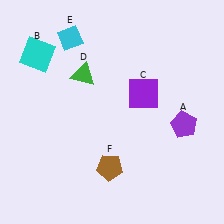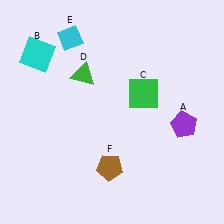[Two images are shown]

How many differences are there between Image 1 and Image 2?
There is 1 difference between the two images.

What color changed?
The square (C) changed from purple in Image 1 to green in Image 2.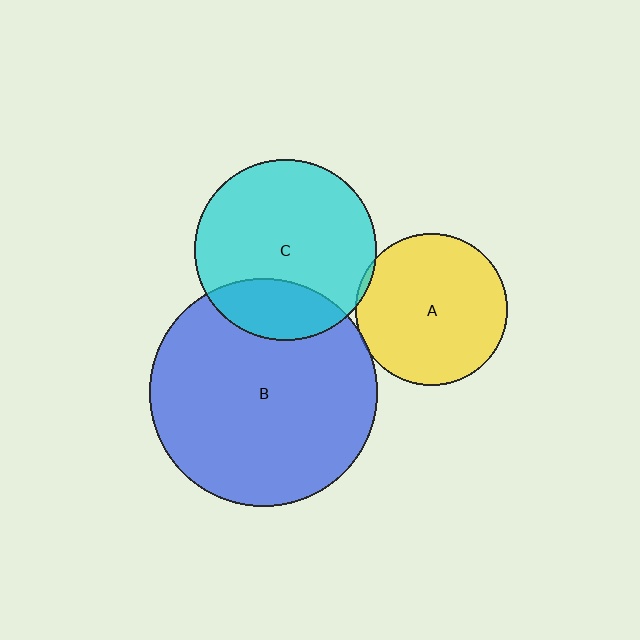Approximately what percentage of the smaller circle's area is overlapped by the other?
Approximately 5%.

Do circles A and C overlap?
Yes.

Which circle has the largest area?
Circle B (blue).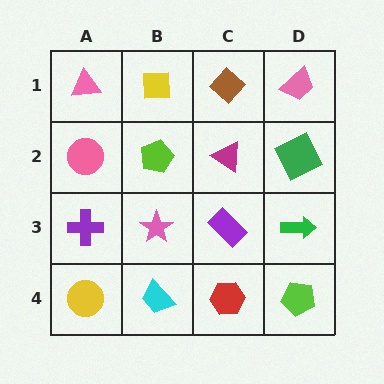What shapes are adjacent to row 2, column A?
A pink triangle (row 1, column A), a purple cross (row 3, column A), a lime pentagon (row 2, column B).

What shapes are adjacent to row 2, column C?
A brown diamond (row 1, column C), a purple rectangle (row 3, column C), a lime pentagon (row 2, column B), a green square (row 2, column D).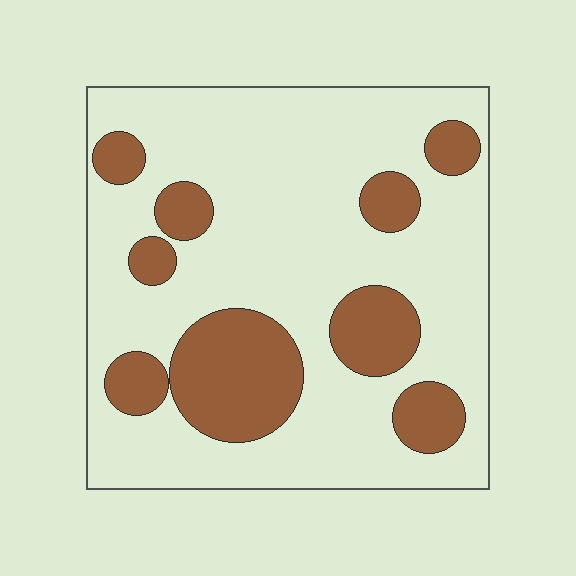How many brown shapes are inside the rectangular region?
9.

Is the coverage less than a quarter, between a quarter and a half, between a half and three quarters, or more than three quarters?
Between a quarter and a half.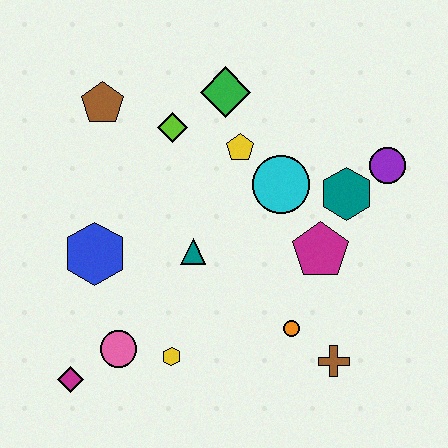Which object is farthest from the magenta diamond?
The purple circle is farthest from the magenta diamond.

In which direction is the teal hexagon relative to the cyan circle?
The teal hexagon is to the right of the cyan circle.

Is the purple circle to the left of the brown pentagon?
No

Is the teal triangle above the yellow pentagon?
No